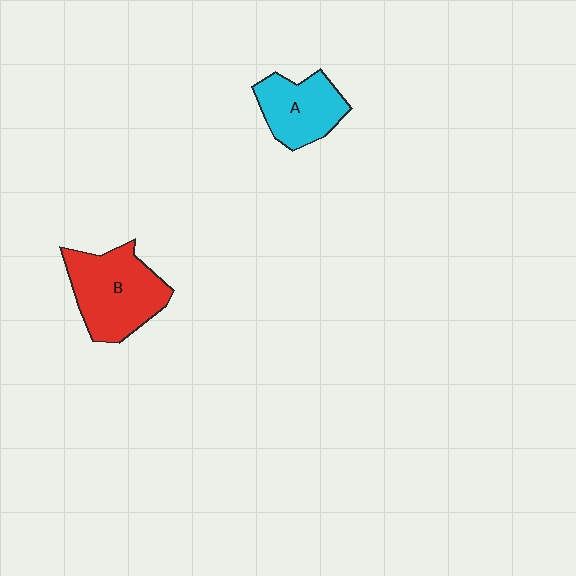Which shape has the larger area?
Shape B (red).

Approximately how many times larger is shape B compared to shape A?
Approximately 1.4 times.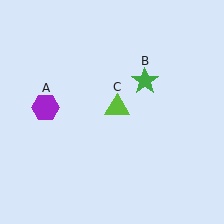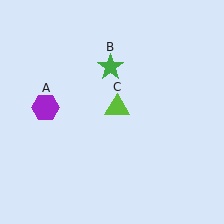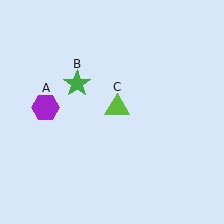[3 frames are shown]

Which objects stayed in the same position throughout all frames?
Purple hexagon (object A) and lime triangle (object C) remained stationary.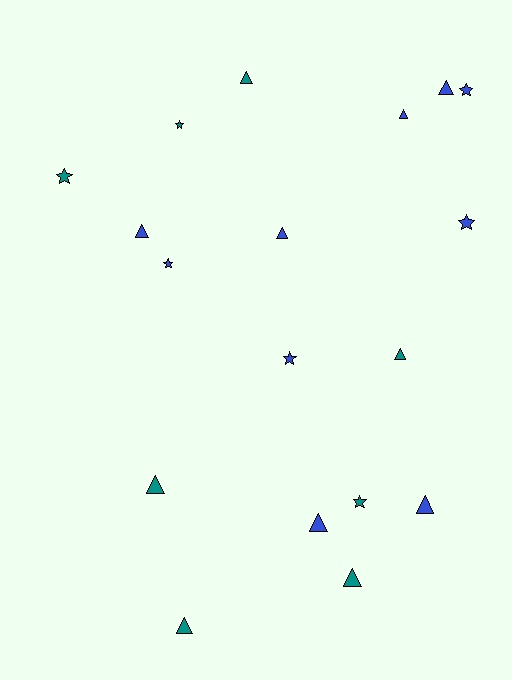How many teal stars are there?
There are 3 teal stars.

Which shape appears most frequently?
Triangle, with 11 objects.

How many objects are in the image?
There are 18 objects.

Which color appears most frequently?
Blue, with 10 objects.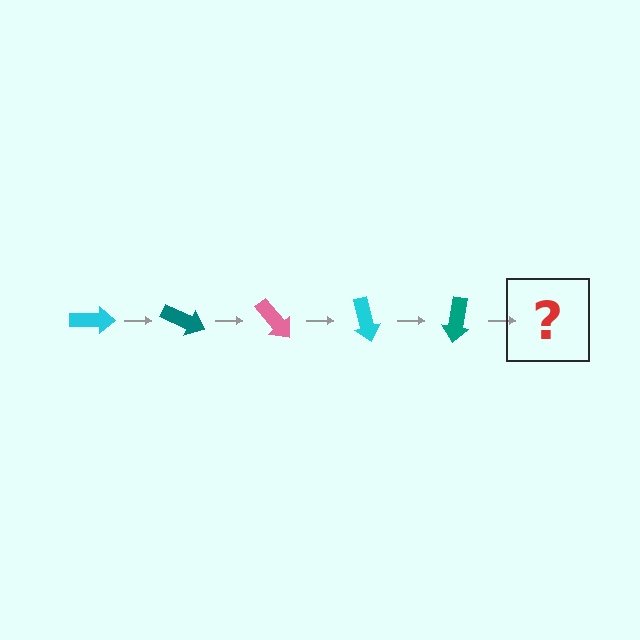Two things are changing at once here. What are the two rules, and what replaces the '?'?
The two rules are that it rotates 25 degrees each step and the color cycles through cyan, teal, and pink. The '?' should be a pink arrow, rotated 125 degrees from the start.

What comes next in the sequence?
The next element should be a pink arrow, rotated 125 degrees from the start.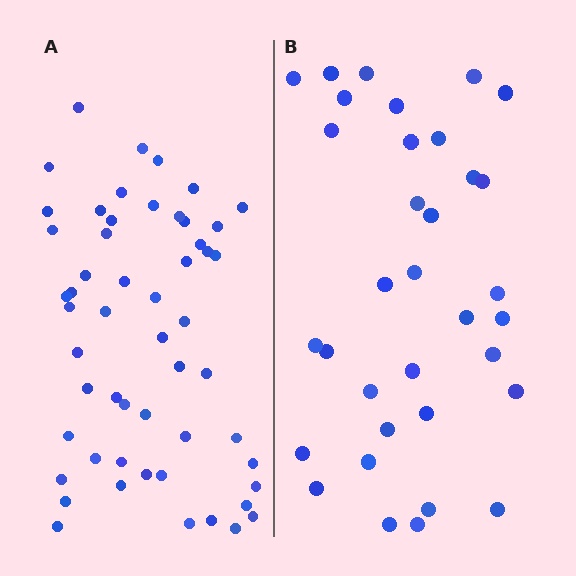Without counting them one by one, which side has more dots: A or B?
Region A (the left region) has more dots.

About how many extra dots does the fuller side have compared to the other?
Region A has approximately 20 more dots than region B.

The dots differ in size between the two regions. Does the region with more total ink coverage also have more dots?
No. Region B has more total ink coverage because its dots are larger, but region A actually contains more individual dots. Total area can be misleading — the number of items is what matters here.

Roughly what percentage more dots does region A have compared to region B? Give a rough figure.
About 60% more.